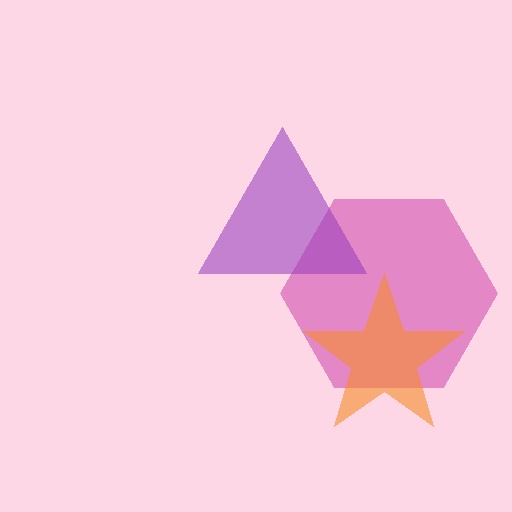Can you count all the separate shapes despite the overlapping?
Yes, there are 3 separate shapes.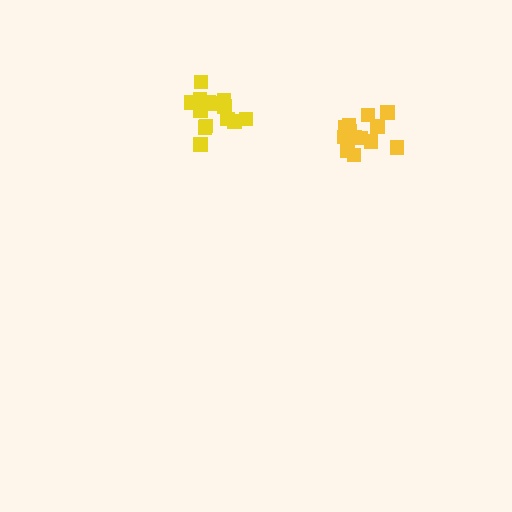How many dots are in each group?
Group 1: 15 dots, Group 2: 13 dots (28 total).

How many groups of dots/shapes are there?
There are 2 groups.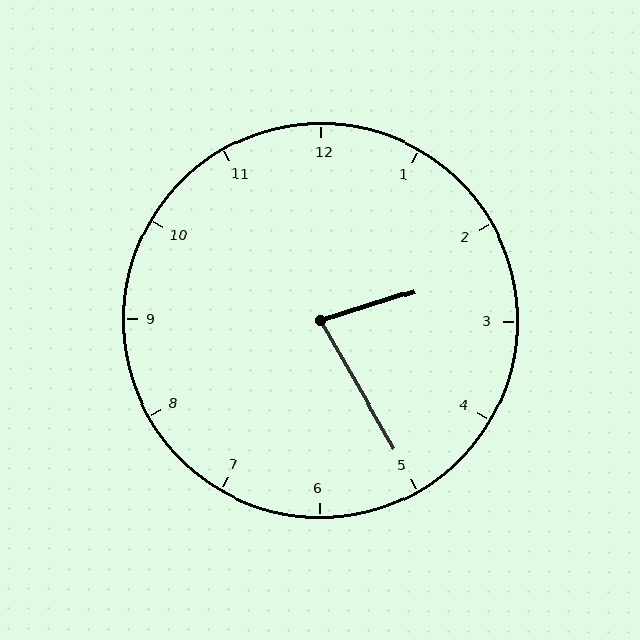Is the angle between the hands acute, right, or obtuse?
It is acute.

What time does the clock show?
2:25.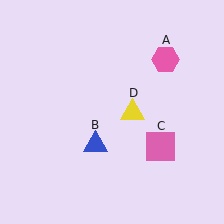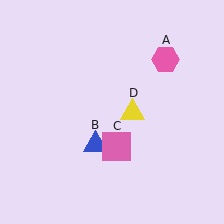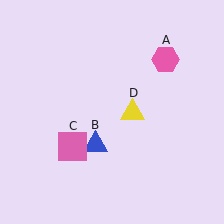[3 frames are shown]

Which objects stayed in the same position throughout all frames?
Pink hexagon (object A) and blue triangle (object B) and yellow triangle (object D) remained stationary.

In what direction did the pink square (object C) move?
The pink square (object C) moved left.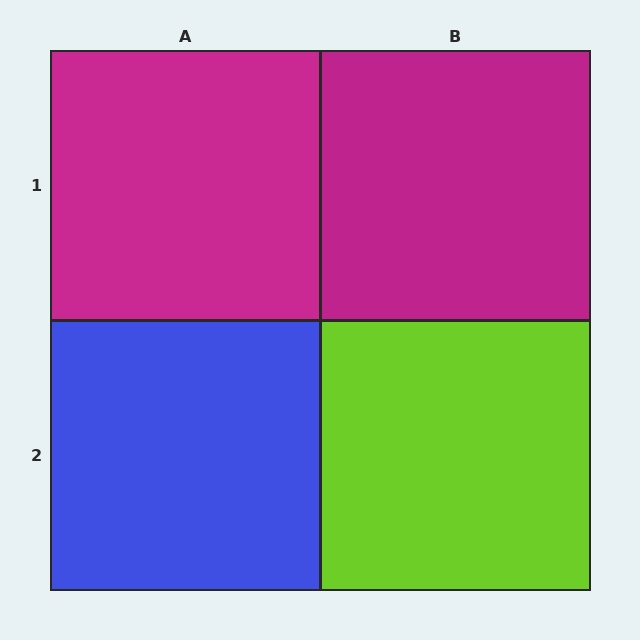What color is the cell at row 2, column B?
Lime.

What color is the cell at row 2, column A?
Blue.